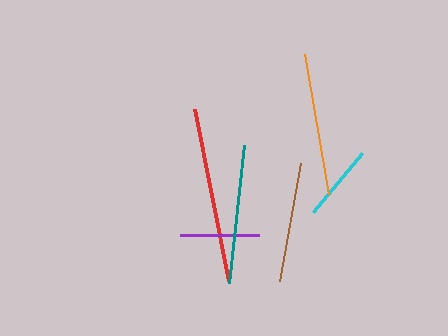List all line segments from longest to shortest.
From longest to shortest: red, orange, teal, brown, purple, cyan.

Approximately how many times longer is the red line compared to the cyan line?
The red line is approximately 2.3 times the length of the cyan line.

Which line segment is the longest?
The red line is the longest at approximately 175 pixels.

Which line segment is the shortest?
The cyan line is the shortest at approximately 76 pixels.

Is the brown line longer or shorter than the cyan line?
The brown line is longer than the cyan line.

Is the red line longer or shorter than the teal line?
The red line is longer than the teal line.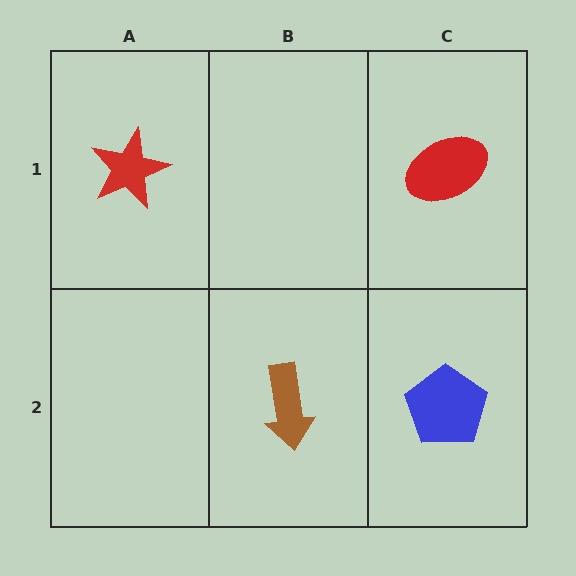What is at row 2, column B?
A brown arrow.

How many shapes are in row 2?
2 shapes.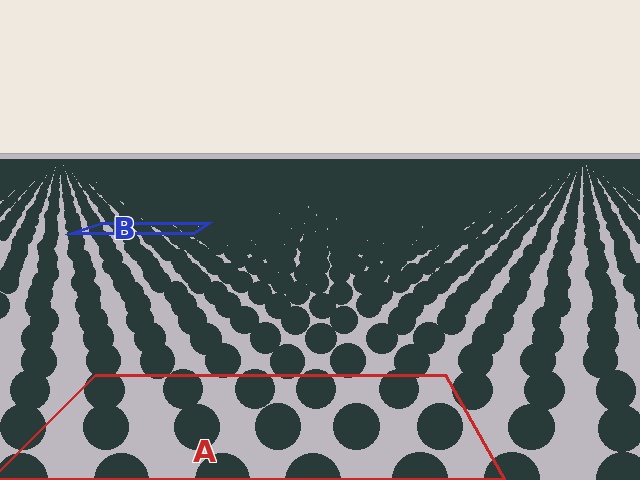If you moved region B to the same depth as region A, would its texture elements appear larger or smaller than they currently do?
They would appear larger. At a closer depth, the same texture elements are projected at a bigger on-screen size.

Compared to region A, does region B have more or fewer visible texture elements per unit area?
Region B has more texture elements per unit area — they are packed more densely because it is farther away.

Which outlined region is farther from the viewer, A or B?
Region B is farther from the viewer — the texture elements inside it appear smaller and more densely packed.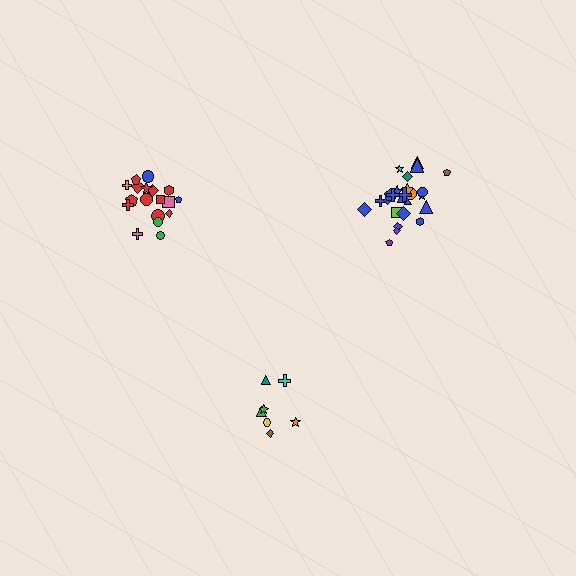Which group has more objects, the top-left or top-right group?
The top-right group.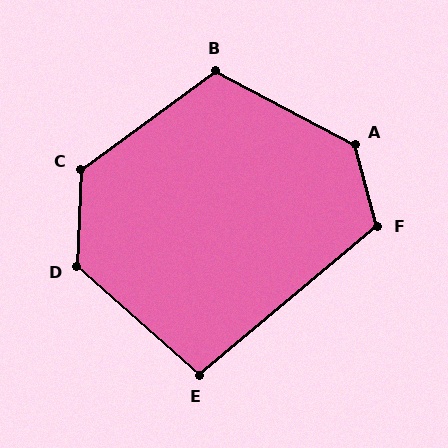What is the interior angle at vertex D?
Approximately 129 degrees (obtuse).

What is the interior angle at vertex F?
Approximately 115 degrees (obtuse).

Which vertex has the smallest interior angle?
E, at approximately 99 degrees.